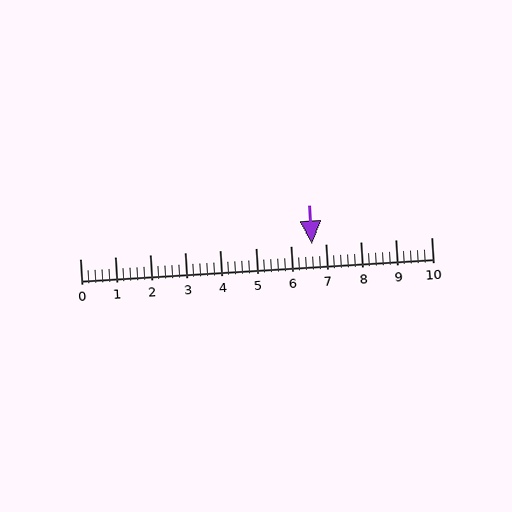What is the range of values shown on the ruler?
The ruler shows values from 0 to 10.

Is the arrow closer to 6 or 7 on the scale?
The arrow is closer to 7.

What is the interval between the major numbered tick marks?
The major tick marks are spaced 1 units apart.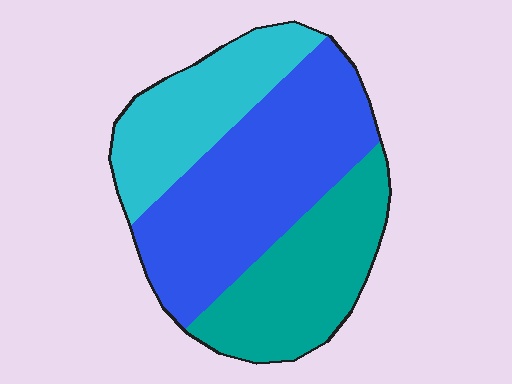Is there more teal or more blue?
Blue.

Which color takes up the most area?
Blue, at roughly 45%.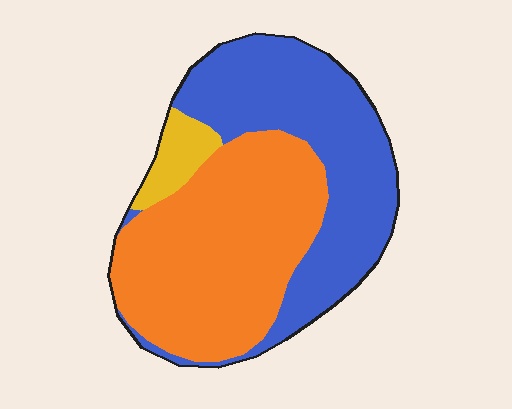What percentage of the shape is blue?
Blue covers roughly 45% of the shape.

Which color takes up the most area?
Orange, at roughly 50%.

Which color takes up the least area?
Yellow, at roughly 5%.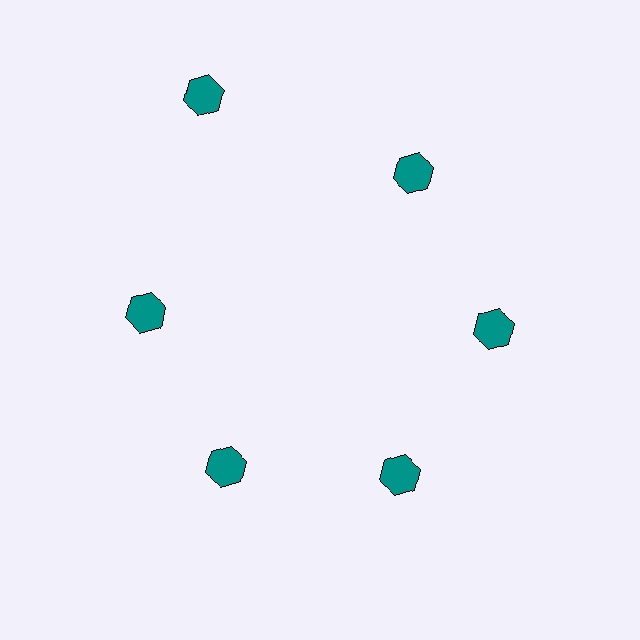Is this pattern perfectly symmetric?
No. The 6 teal hexagons are arranged in a ring, but one element near the 11 o'clock position is pushed outward from the center, breaking the 6-fold rotational symmetry.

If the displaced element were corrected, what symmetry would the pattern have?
It would have 6-fold rotational symmetry — the pattern would map onto itself every 60 degrees.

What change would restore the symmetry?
The symmetry would be restored by moving it inward, back onto the ring so that all 6 hexagons sit at equal angles and equal distance from the center.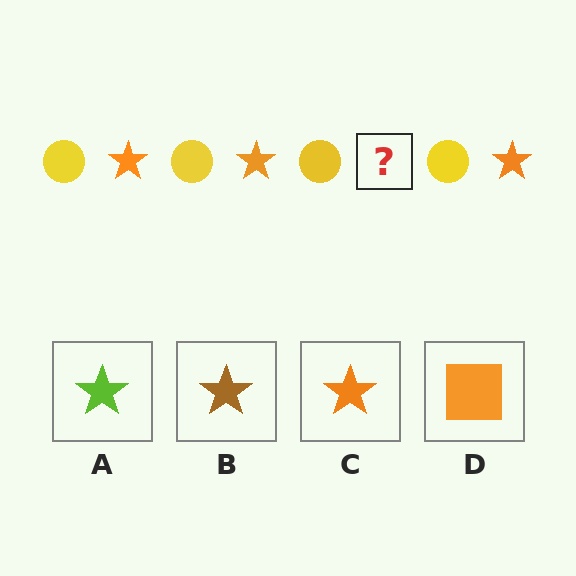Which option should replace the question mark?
Option C.